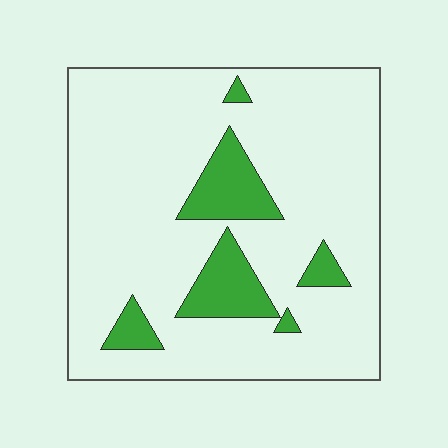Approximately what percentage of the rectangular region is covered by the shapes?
Approximately 15%.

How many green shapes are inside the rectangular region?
6.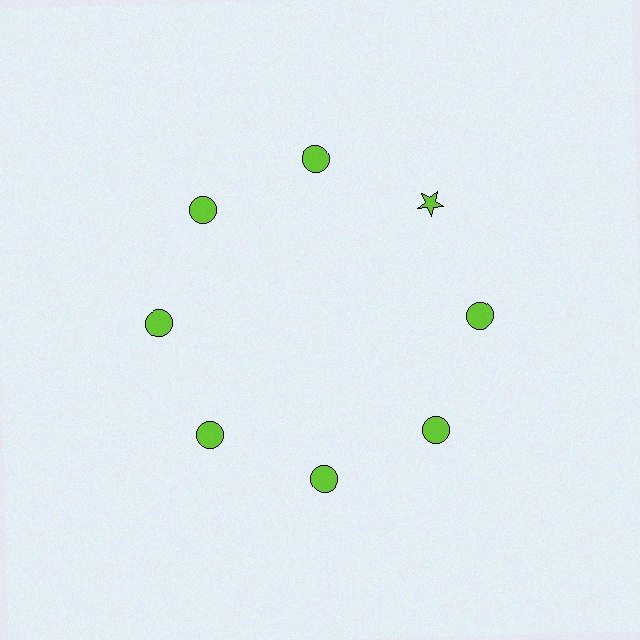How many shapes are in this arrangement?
There are 8 shapes arranged in a ring pattern.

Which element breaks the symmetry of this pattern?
The lime star at roughly the 2 o'clock position breaks the symmetry. All other shapes are lime circles.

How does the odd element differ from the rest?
It has a different shape: star instead of circle.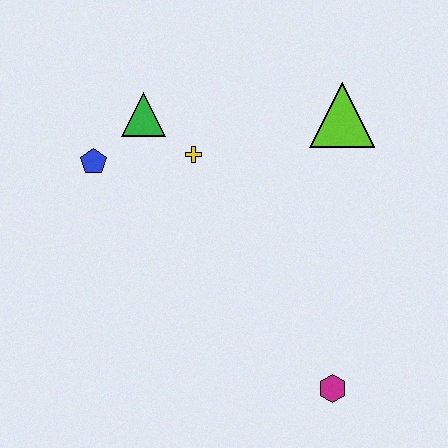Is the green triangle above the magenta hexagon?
Yes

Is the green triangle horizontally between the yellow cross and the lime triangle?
No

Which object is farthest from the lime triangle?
The magenta hexagon is farthest from the lime triangle.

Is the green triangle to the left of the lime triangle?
Yes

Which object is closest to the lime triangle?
The yellow cross is closest to the lime triangle.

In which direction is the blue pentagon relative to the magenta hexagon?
The blue pentagon is to the left of the magenta hexagon.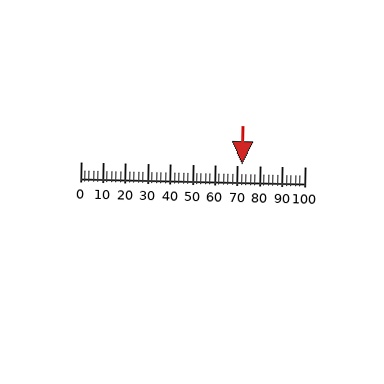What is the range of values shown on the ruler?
The ruler shows values from 0 to 100.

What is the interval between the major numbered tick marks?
The major tick marks are spaced 10 units apart.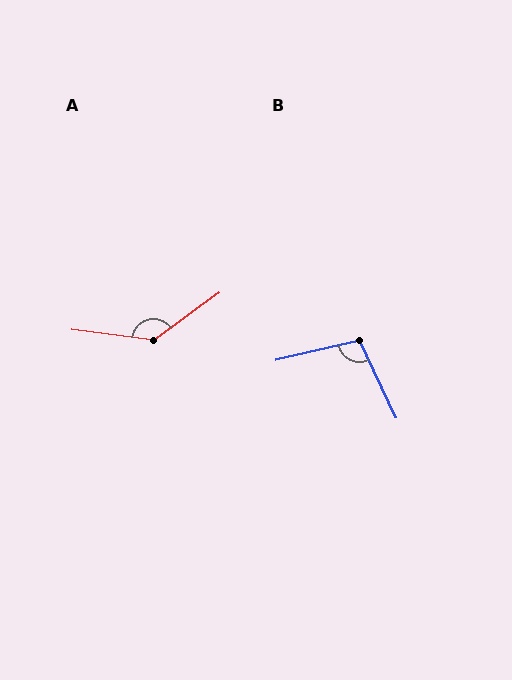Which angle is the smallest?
B, at approximately 102 degrees.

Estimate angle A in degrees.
Approximately 136 degrees.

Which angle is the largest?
A, at approximately 136 degrees.